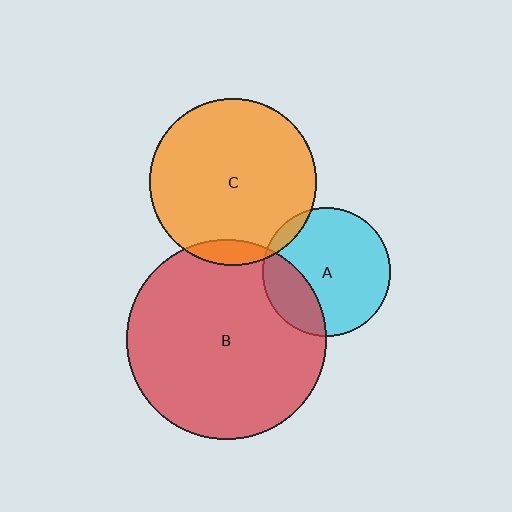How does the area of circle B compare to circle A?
Approximately 2.4 times.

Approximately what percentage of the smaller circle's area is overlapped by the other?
Approximately 5%.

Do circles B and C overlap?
Yes.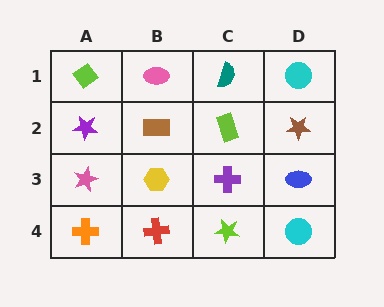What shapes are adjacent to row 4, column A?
A pink star (row 3, column A), a red cross (row 4, column B).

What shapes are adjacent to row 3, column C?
A lime rectangle (row 2, column C), a lime star (row 4, column C), a yellow hexagon (row 3, column B), a blue ellipse (row 3, column D).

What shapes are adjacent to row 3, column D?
A brown star (row 2, column D), a cyan circle (row 4, column D), a purple cross (row 3, column C).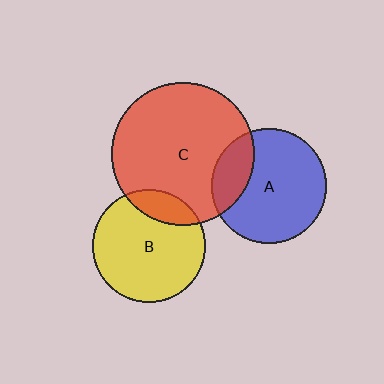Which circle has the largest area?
Circle C (red).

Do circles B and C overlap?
Yes.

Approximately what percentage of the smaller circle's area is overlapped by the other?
Approximately 15%.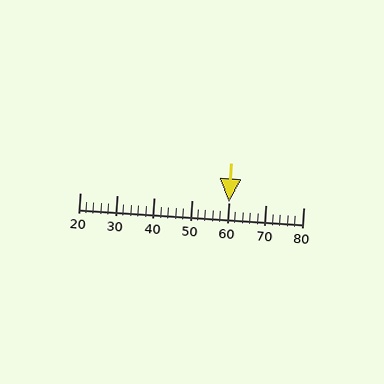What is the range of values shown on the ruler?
The ruler shows values from 20 to 80.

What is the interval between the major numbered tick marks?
The major tick marks are spaced 10 units apart.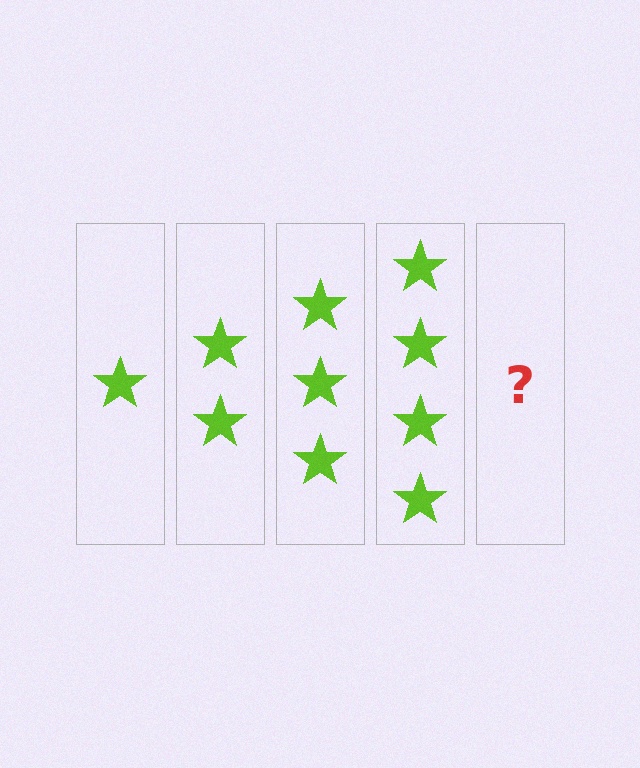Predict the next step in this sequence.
The next step is 5 stars.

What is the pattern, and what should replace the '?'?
The pattern is that each step adds one more star. The '?' should be 5 stars.